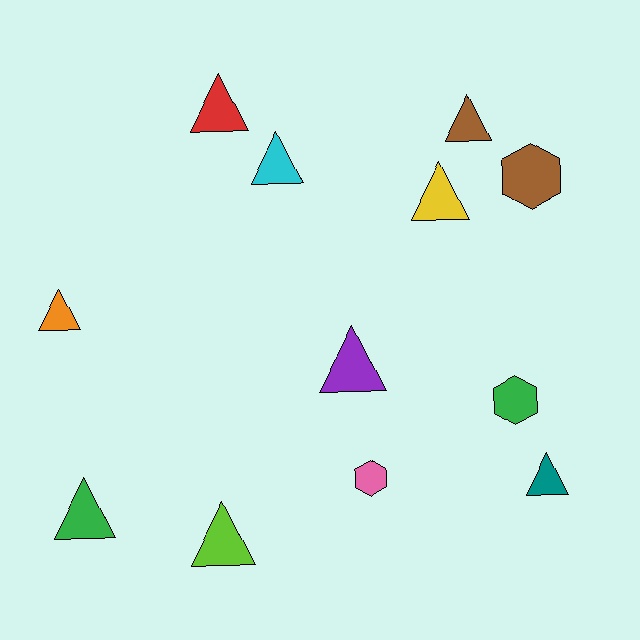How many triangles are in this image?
There are 9 triangles.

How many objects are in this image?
There are 12 objects.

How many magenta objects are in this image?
There are no magenta objects.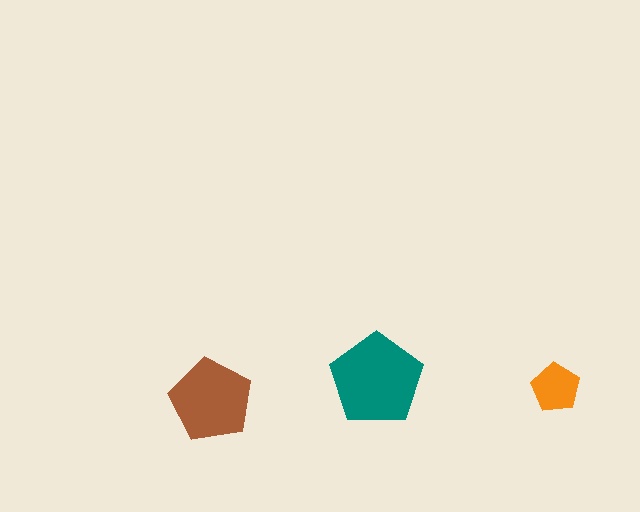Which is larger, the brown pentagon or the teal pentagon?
The teal one.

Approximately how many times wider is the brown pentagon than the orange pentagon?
About 1.5 times wider.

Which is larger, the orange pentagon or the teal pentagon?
The teal one.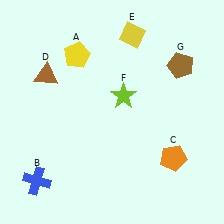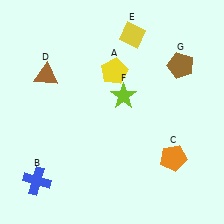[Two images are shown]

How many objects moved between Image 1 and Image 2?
1 object moved between the two images.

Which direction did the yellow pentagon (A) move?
The yellow pentagon (A) moved right.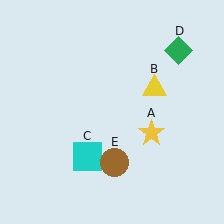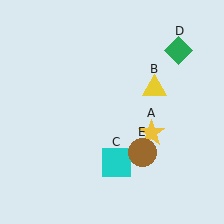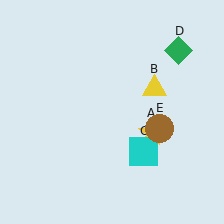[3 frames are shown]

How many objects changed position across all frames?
2 objects changed position: cyan square (object C), brown circle (object E).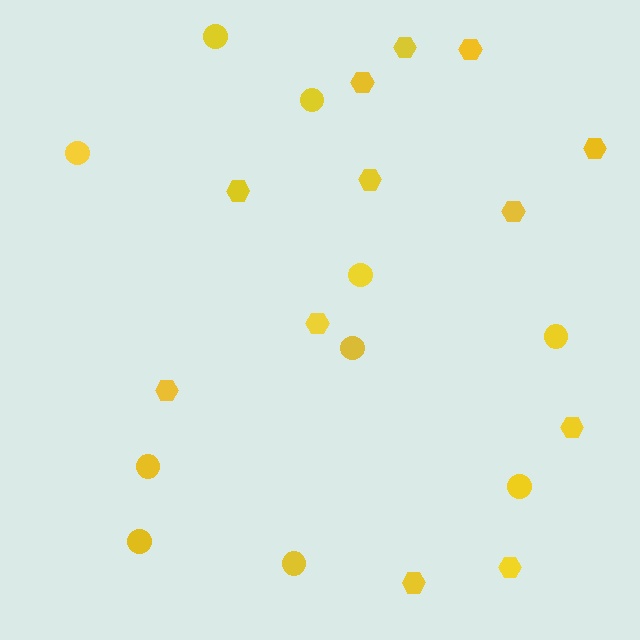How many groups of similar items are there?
There are 2 groups: one group of circles (10) and one group of hexagons (12).